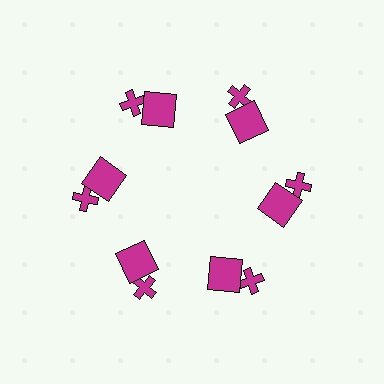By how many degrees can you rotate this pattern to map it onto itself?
The pattern maps onto itself every 60 degrees of rotation.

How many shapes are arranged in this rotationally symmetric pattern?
There are 12 shapes, arranged in 6 groups of 2.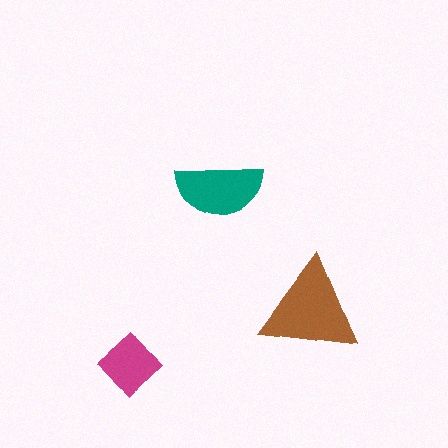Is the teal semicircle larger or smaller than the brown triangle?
Smaller.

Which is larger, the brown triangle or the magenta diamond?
The brown triangle.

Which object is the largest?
The brown triangle.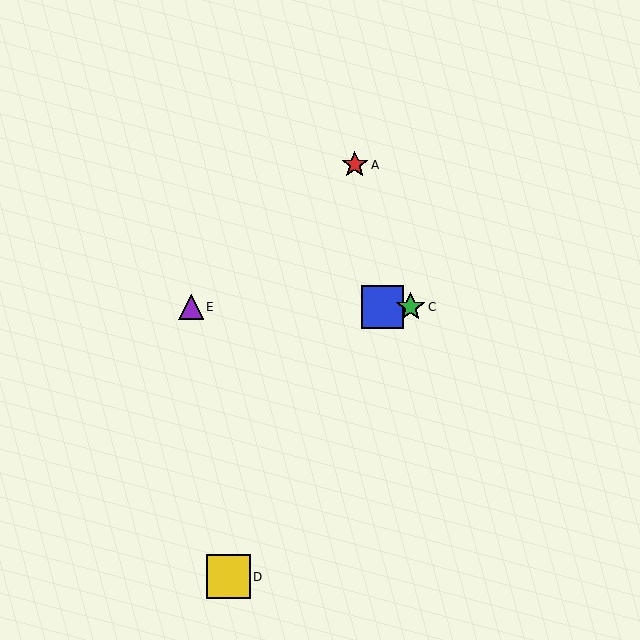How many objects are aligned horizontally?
3 objects (B, C, E) are aligned horizontally.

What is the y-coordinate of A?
Object A is at y≈165.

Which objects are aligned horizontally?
Objects B, C, E are aligned horizontally.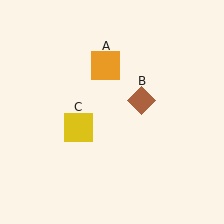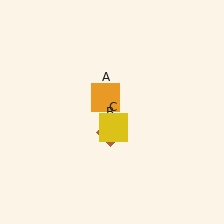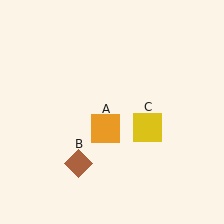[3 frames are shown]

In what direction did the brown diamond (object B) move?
The brown diamond (object B) moved down and to the left.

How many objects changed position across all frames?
3 objects changed position: orange square (object A), brown diamond (object B), yellow square (object C).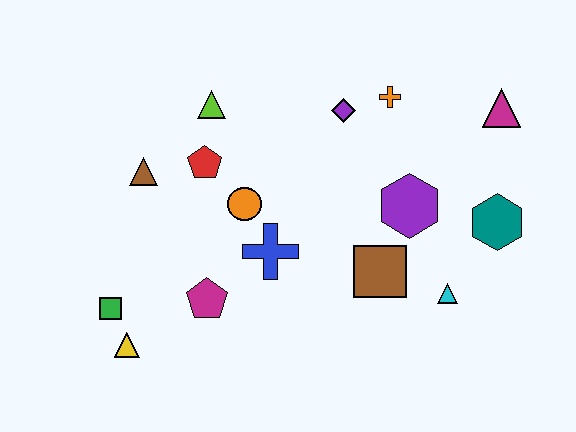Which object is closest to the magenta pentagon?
The blue cross is closest to the magenta pentagon.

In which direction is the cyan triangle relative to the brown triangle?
The cyan triangle is to the right of the brown triangle.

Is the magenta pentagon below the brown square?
Yes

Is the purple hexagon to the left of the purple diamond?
No